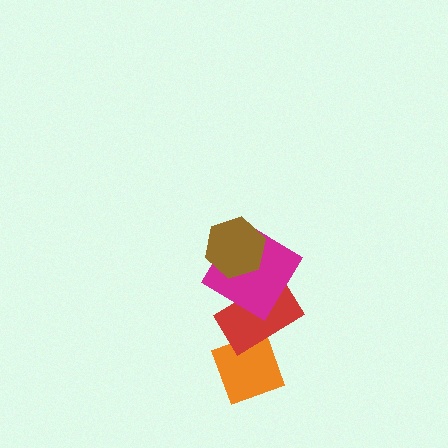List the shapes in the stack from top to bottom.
From top to bottom: the brown hexagon, the magenta diamond, the red rectangle, the orange diamond.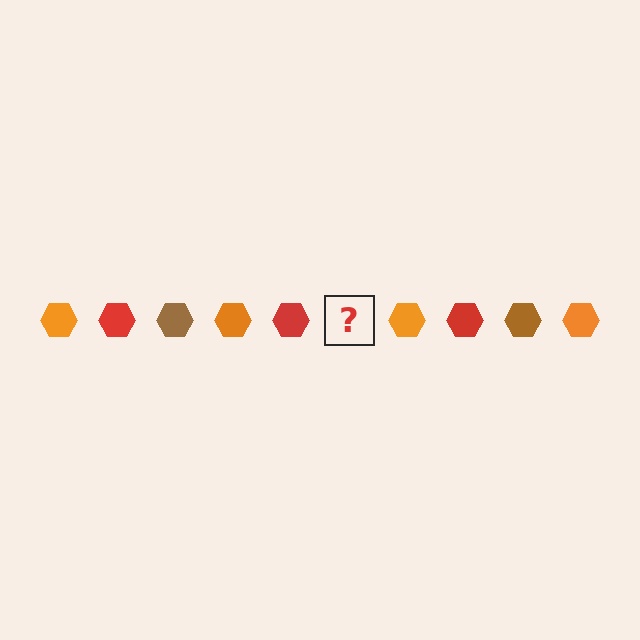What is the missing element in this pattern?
The missing element is a brown hexagon.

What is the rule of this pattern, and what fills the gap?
The rule is that the pattern cycles through orange, red, brown hexagons. The gap should be filled with a brown hexagon.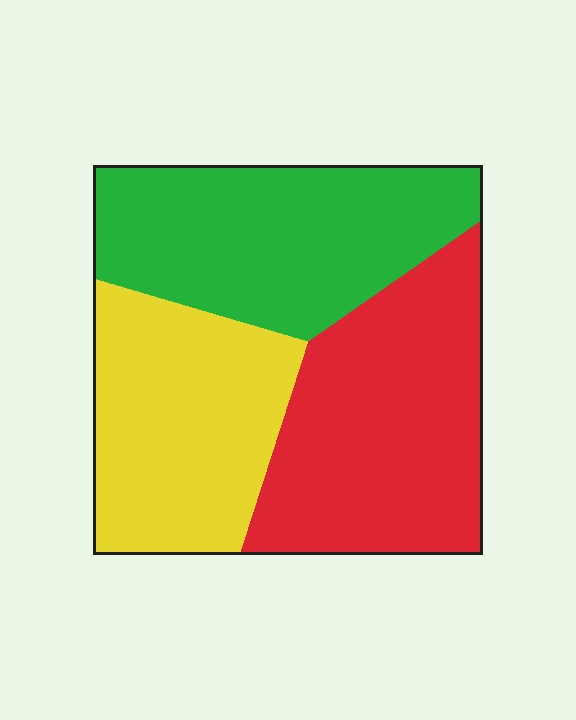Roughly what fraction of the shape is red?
Red covers around 35% of the shape.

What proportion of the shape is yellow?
Yellow covers 30% of the shape.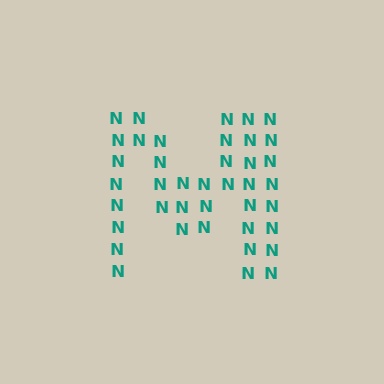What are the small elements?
The small elements are letter N's.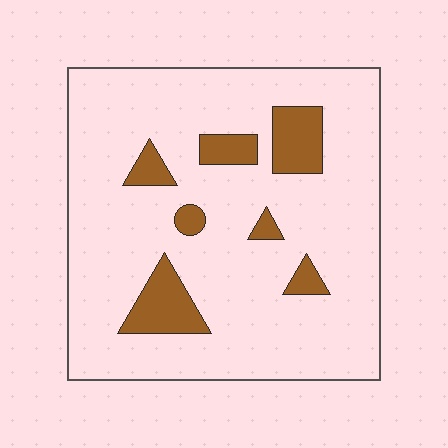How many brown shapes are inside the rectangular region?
7.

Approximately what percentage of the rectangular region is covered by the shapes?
Approximately 15%.